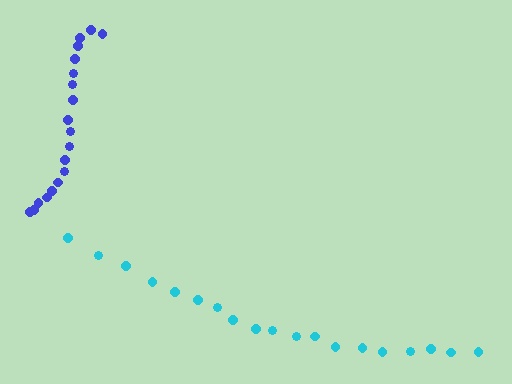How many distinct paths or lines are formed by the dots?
There are 2 distinct paths.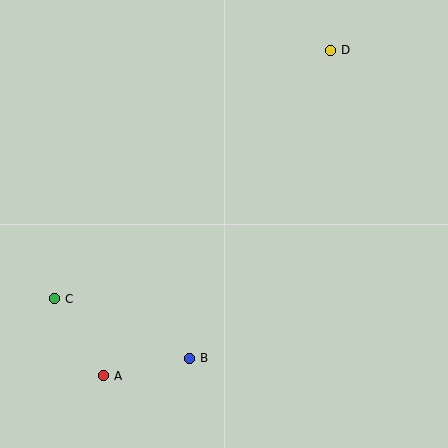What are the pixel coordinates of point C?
Point C is at (54, 299).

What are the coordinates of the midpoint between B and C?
The midpoint between B and C is at (122, 329).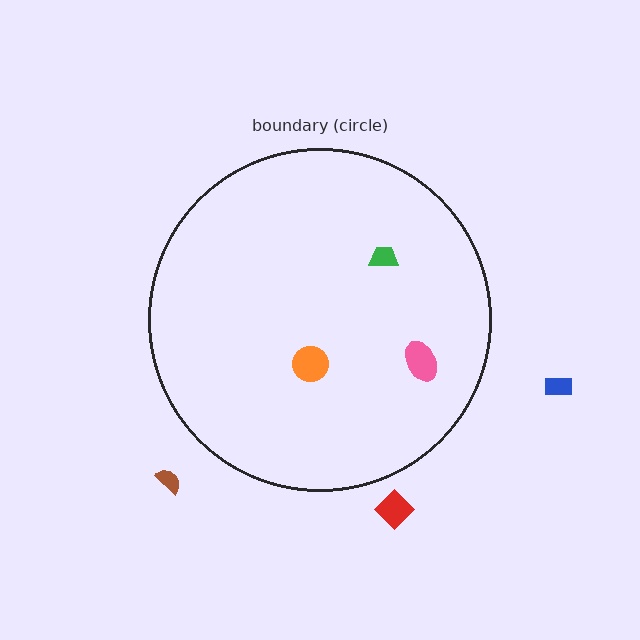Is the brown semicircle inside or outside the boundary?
Outside.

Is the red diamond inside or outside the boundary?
Outside.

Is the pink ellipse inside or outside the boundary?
Inside.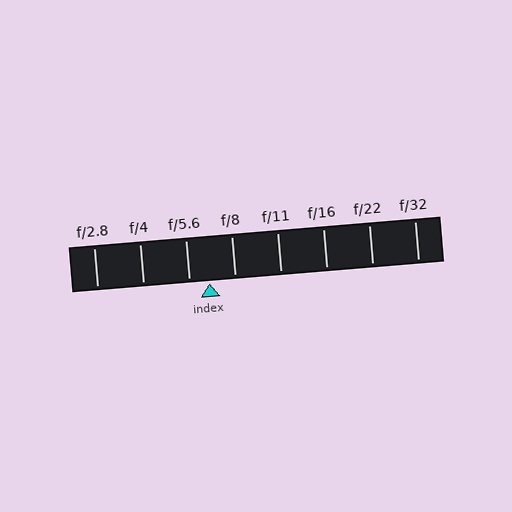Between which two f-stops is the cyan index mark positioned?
The index mark is between f/5.6 and f/8.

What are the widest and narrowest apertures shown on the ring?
The widest aperture shown is f/2.8 and the narrowest is f/32.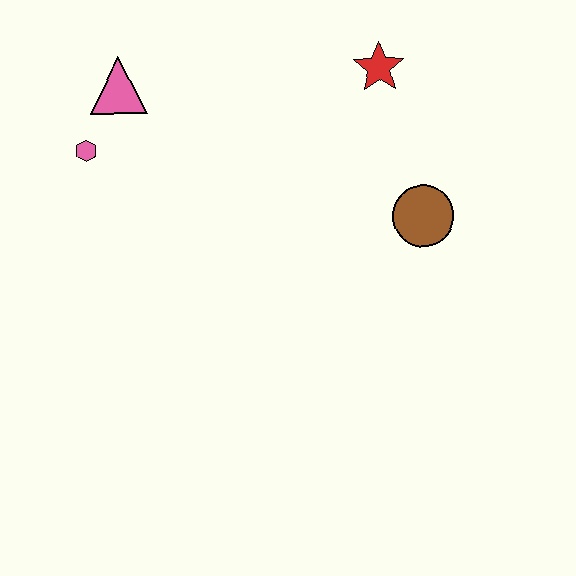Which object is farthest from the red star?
The pink hexagon is farthest from the red star.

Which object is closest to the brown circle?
The red star is closest to the brown circle.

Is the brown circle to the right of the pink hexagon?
Yes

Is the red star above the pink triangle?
Yes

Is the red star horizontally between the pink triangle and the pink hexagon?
No